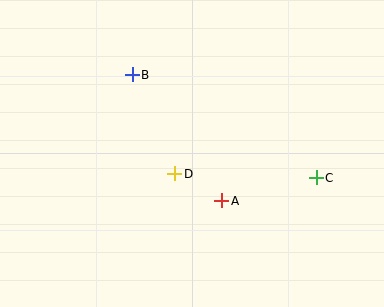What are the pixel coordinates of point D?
Point D is at (175, 174).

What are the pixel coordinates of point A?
Point A is at (222, 201).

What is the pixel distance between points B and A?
The distance between B and A is 155 pixels.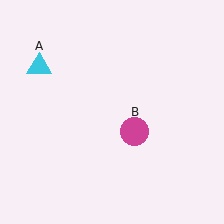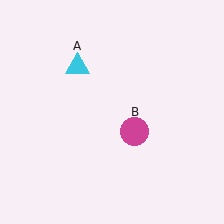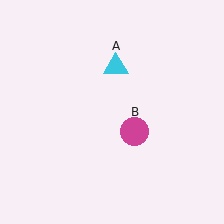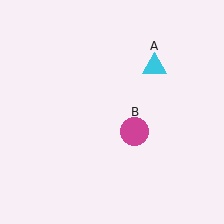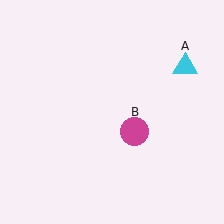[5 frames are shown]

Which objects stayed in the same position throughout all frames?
Magenta circle (object B) remained stationary.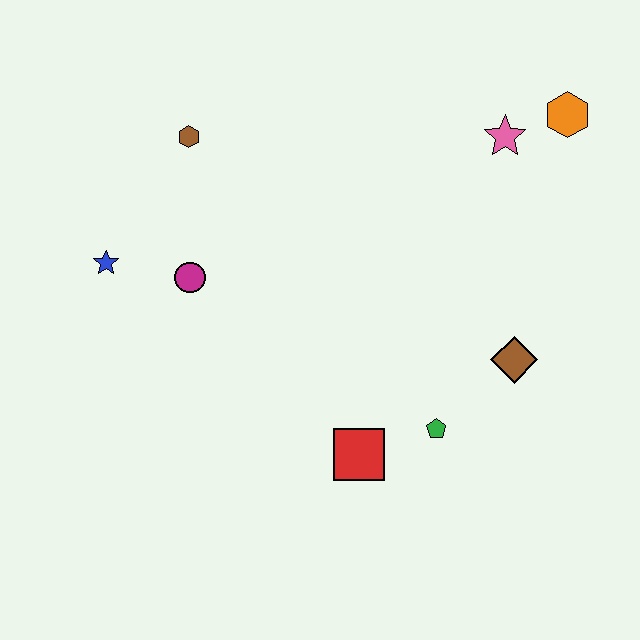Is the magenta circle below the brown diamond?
No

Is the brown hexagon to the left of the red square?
Yes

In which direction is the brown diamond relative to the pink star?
The brown diamond is below the pink star.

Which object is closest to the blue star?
The magenta circle is closest to the blue star.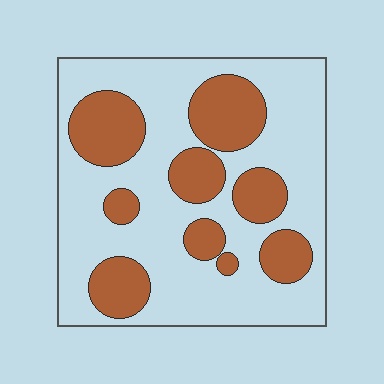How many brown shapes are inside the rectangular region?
9.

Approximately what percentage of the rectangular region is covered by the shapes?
Approximately 30%.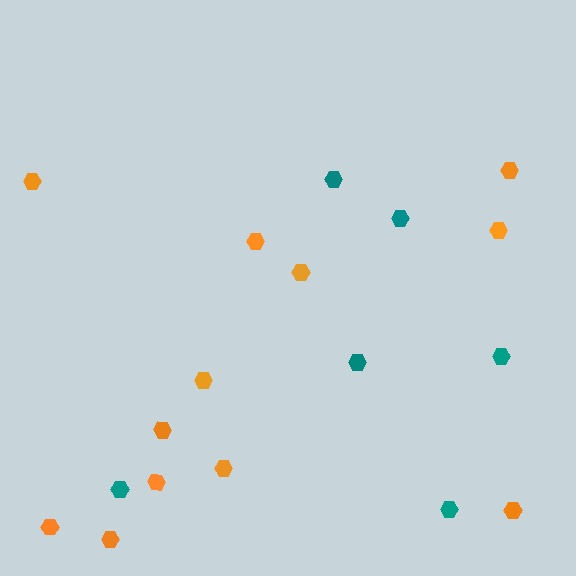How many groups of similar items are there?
There are 2 groups: one group of orange hexagons (12) and one group of teal hexagons (6).